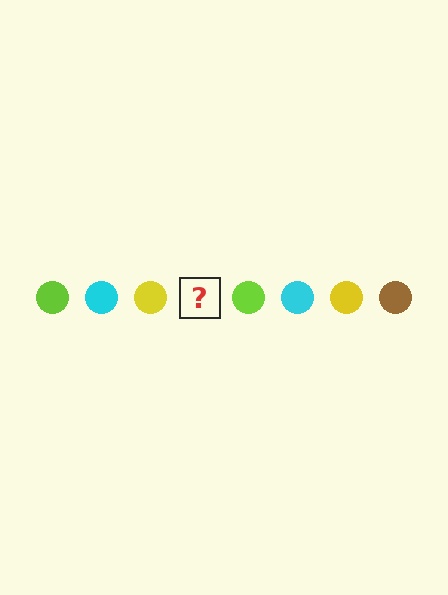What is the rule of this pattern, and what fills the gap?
The rule is that the pattern cycles through lime, cyan, yellow, brown circles. The gap should be filled with a brown circle.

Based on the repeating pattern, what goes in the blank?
The blank should be a brown circle.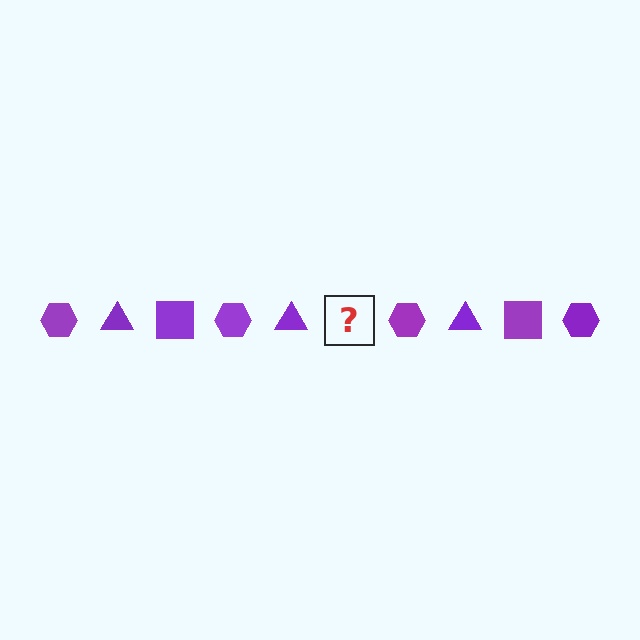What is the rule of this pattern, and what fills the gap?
The rule is that the pattern cycles through hexagon, triangle, square shapes in purple. The gap should be filled with a purple square.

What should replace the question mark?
The question mark should be replaced with a purple square.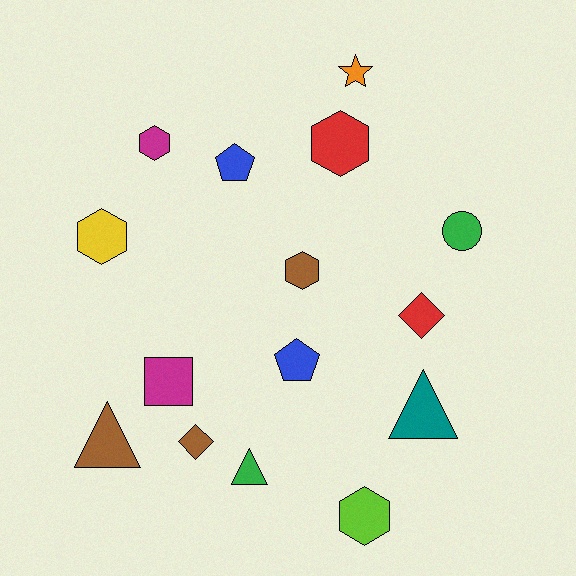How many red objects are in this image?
There are 2 red objects.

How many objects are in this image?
There are 15 objects.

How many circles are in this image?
There is 1 circle.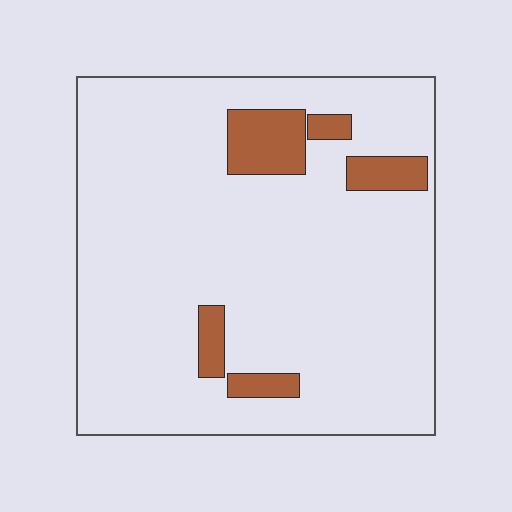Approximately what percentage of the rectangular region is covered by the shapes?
Approximately 10%.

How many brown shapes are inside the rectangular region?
5.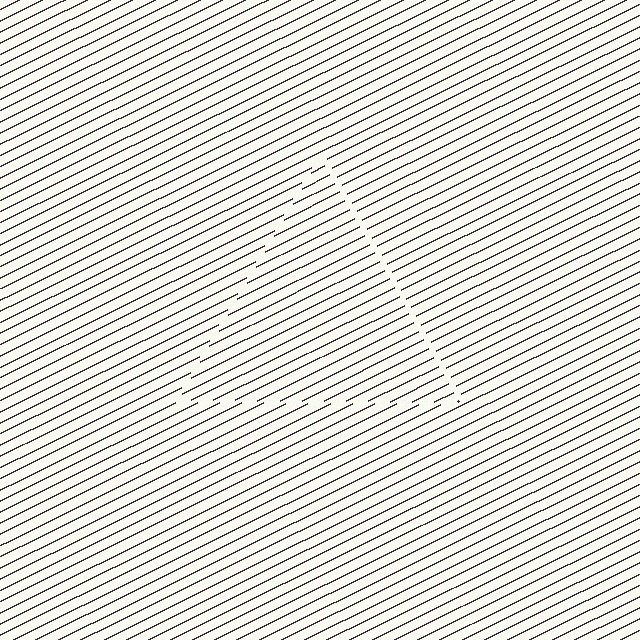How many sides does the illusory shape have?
3 sides — the line-ends trace a triangle.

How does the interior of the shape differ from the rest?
The interior of the shape contains the same grating, shifted by half a period — the contour is defined by the phase discontinuity where line-ends from the inner and outer gratings abut.